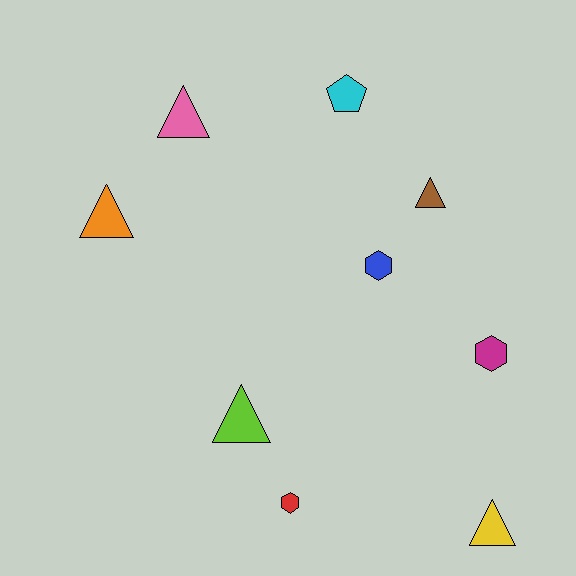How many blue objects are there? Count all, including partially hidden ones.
There is 1 blue object.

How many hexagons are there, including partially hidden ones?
There are 3 hexagons.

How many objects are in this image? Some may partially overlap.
There are 9 objects.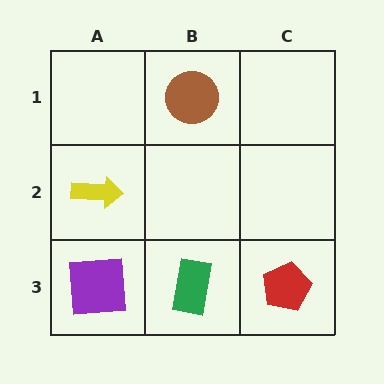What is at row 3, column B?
A green rectangle.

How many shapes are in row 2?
1 shape.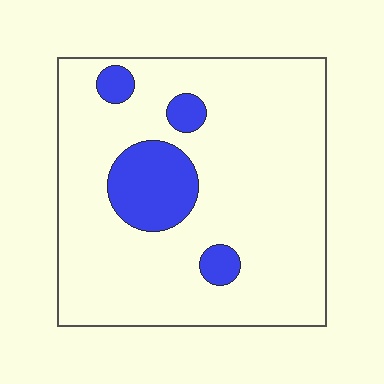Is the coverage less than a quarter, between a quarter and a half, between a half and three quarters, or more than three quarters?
Less than a quarter.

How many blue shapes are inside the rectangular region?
4.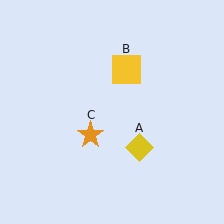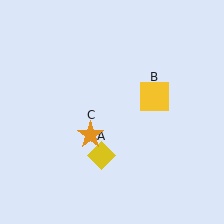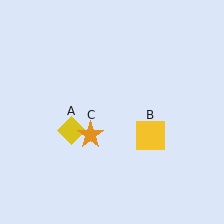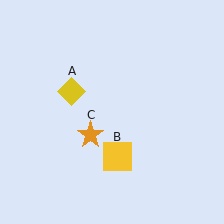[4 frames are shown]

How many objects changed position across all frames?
2 objects changed position: yellow diamond (object A), yellow square (object B).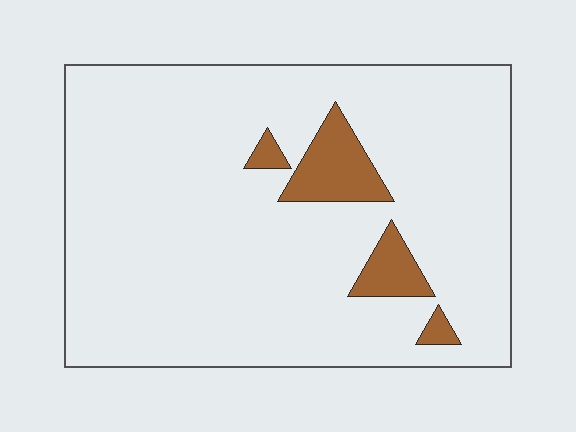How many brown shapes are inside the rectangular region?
4.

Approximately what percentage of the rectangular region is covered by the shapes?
Approximately 10%.